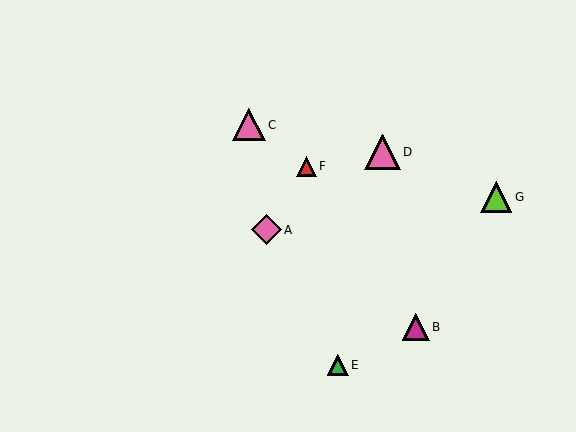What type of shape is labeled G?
Shape G is a lime triangle.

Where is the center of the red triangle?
The center of the red triangle is at (306, 166).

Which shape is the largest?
The pink triangle (labeled D) is the largest.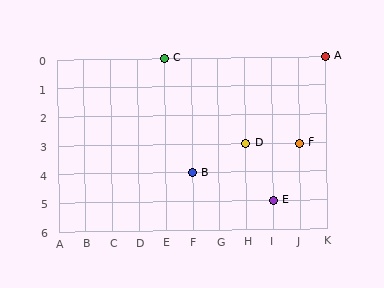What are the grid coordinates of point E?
Point E is at grid coordinates (I, 5).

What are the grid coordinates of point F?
Point F is at grid coordinates (J, 3).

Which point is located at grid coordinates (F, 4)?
Point B is at (F, 4).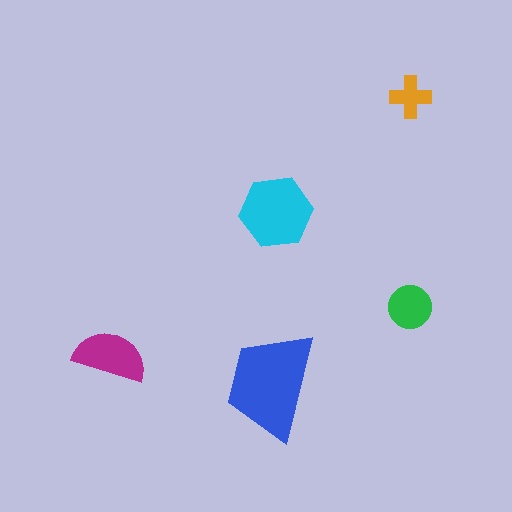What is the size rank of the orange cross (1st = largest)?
5th.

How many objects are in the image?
There are 5 objects in the image.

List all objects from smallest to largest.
The orange cross, the green circle, the magenta semicircle, the cyan hexagon, the blue trapezoid.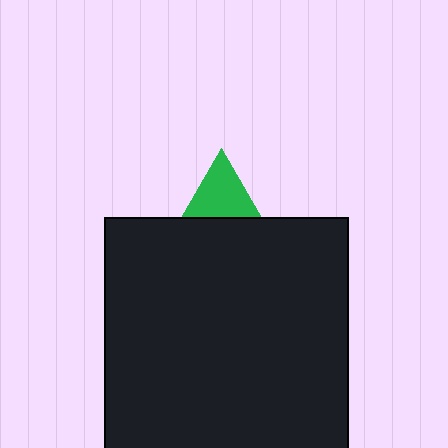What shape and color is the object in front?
The object in front is a black rectangle.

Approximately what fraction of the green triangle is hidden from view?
Roughly 55% of the green triangle is hidden behind the black rectangle.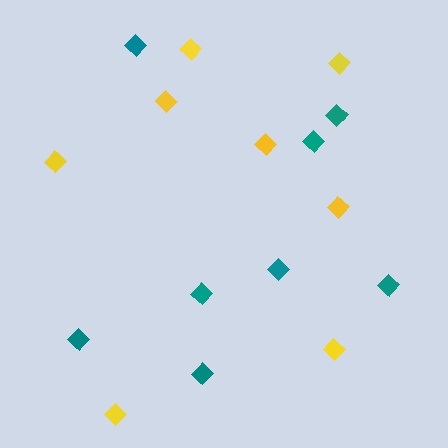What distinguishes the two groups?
There are 2 groups: one group of teal diamonds (8) and one group of yellow diamonds (8).